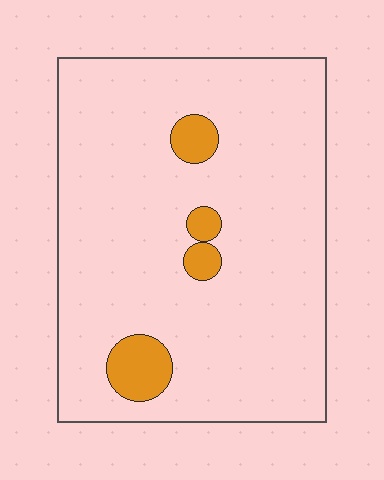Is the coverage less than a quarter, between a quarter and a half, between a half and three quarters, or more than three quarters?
Less than a quarter.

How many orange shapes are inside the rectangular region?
4.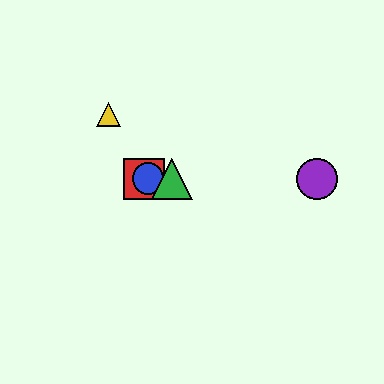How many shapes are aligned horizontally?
4 shapes (the red square, the blue circle, the green triangle, the purple circle) are aligned horizontally.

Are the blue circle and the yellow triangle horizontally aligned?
No, the blue circle is at y≈179 and the yellow triangle is at y≈114.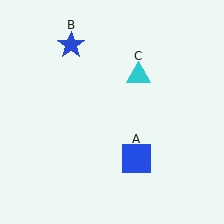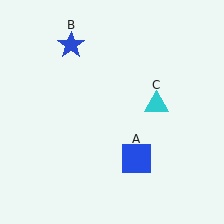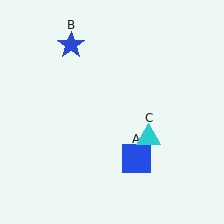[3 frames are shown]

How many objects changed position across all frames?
1 object changed position: cyan triangle (object C).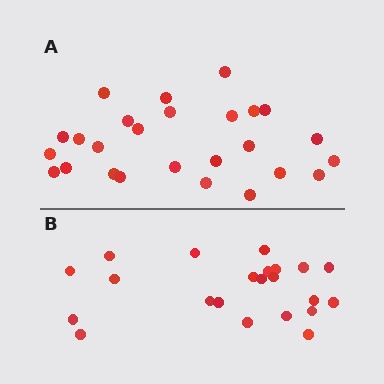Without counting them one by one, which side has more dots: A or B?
Region A (the top region) has more dots.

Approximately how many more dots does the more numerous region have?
Region A has about 4 more dots than region B.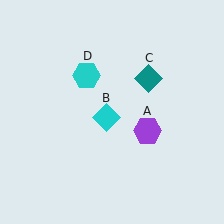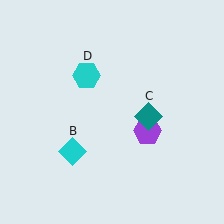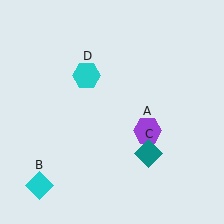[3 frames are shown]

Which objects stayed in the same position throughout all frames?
Purple hexagon (object A) and cyan hexagon (object D) remained stationary.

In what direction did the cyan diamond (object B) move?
The cyan diamond (object B) moved down and to the left.